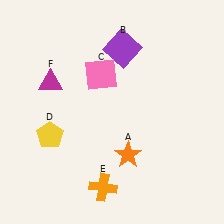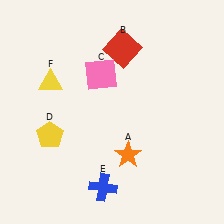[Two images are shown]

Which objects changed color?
B changed from purple to red. E changed from orange to blue. F changed from magenta to yellow.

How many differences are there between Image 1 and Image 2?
There are 3 differences between the two images.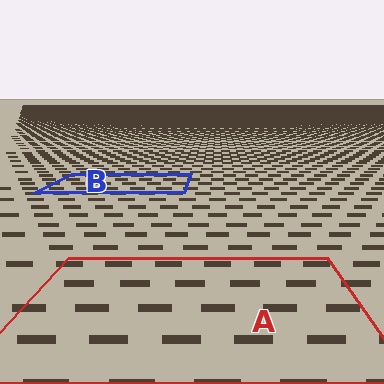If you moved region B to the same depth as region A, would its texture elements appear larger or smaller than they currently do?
They would appear larger. At a closer depth, the same texture elements are projected at a bigger on-screen size.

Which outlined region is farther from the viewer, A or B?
Region B is farther from the viewer — the texture elements inside it appear smaller and more densely packed.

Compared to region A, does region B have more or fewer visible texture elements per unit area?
Region B has more texture elements per unit area — they are packed more densely because it is farther away.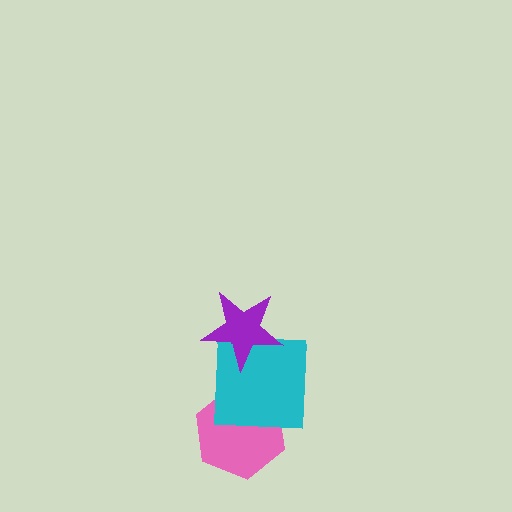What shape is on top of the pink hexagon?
The cyan square is on top of the pink hexagon.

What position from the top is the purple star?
The purple star is 1st from the top.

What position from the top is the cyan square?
The cyan square is 2nd from the top.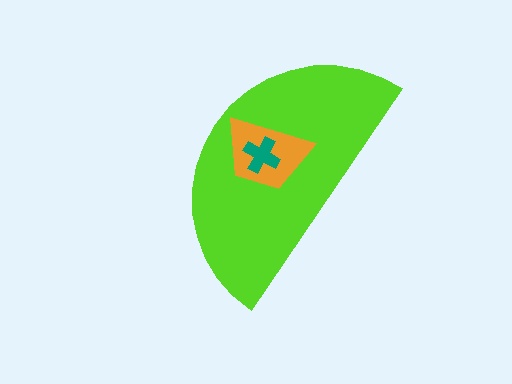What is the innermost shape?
The teal cross.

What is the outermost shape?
The lime semicircle.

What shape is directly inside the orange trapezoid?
The teal cross.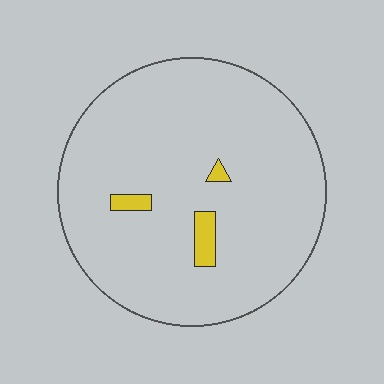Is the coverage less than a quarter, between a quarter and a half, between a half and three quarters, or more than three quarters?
Less than a quarter.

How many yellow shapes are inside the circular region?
3.